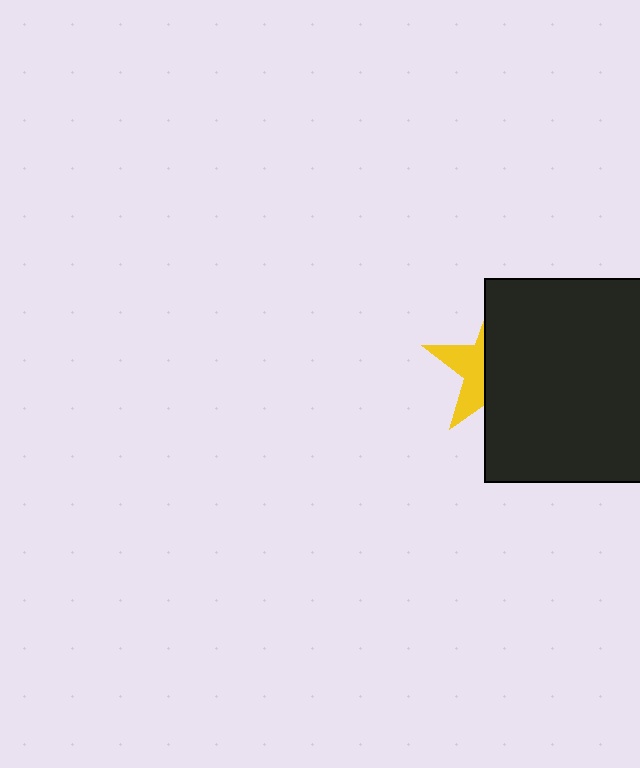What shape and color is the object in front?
The object in front is a black square.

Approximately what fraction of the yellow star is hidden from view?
Roughly 64% of the yellow star is hidden behind the black square.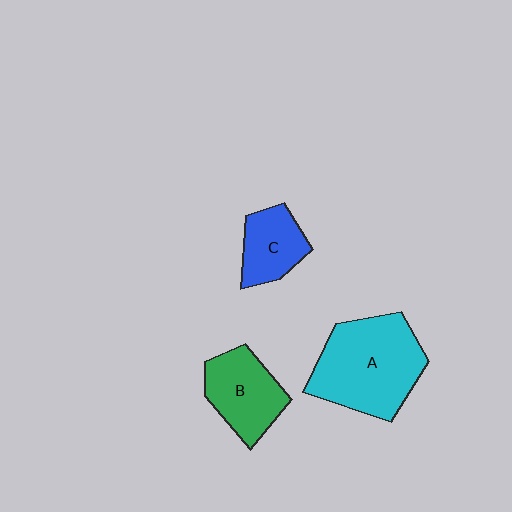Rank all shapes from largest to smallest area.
From largest to smallest: A (cyan), B (green), C (blue).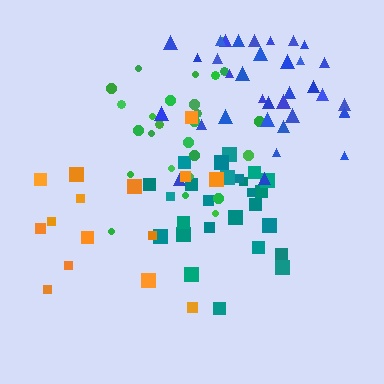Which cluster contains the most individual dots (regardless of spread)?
Blue (35).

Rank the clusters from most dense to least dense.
teal, green, blue, orange.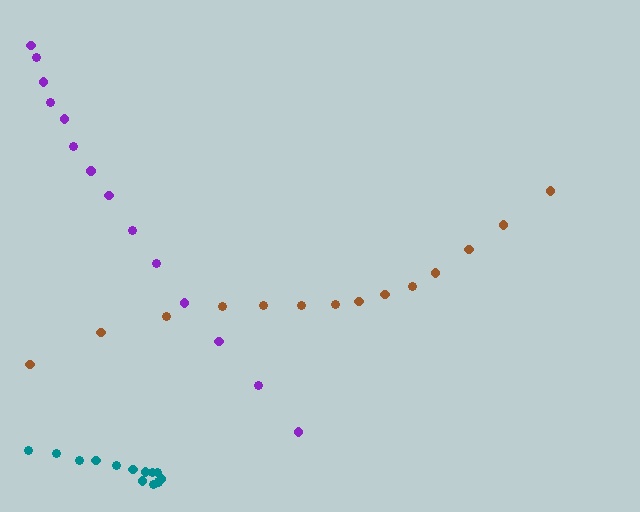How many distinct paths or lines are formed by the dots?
There are 3 distinct paths.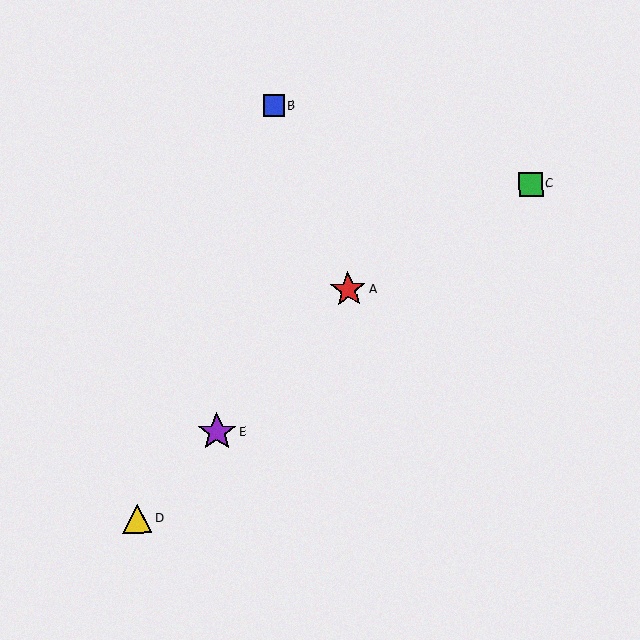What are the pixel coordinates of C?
Object C is at (531, 184).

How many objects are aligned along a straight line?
3 objects (A, D, E) are aligned along a straight line.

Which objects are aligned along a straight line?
Objects A, D, E are aligned along a straight line.